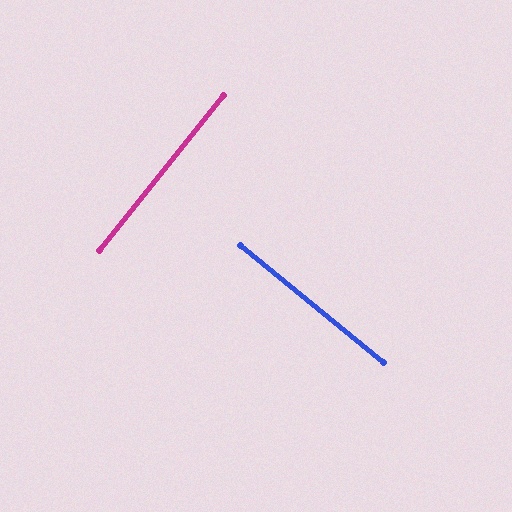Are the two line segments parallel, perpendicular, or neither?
Perpendicular — they meet at approximately 89°.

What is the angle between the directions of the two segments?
Approximately 89 degrees.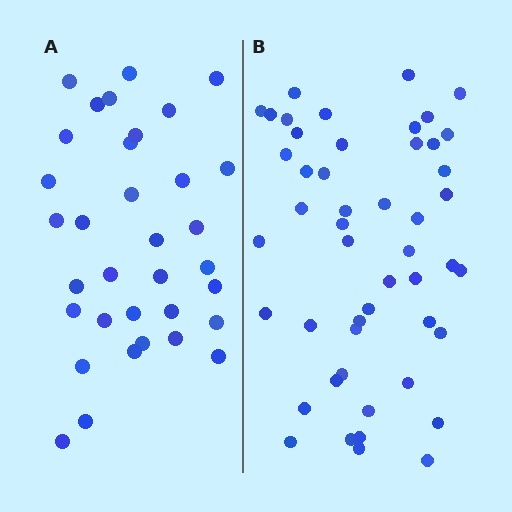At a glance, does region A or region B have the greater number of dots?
Region B (the right region) has more dots.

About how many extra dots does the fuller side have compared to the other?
Region B has approximately 15 more dots than region A.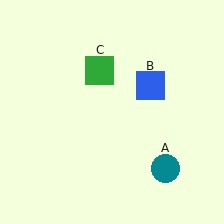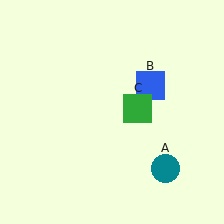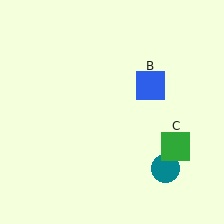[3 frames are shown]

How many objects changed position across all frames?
1 object changed position: green square (object C).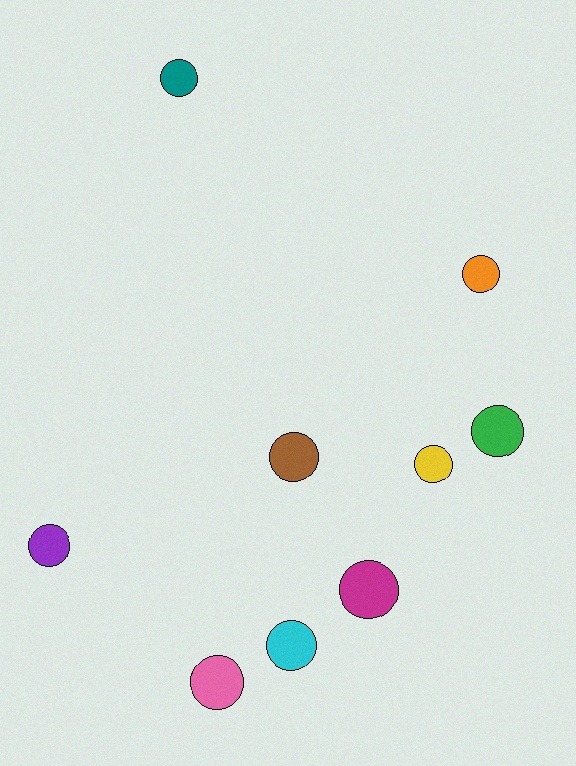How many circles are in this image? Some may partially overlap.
There are 9 circles.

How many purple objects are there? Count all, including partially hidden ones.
There is 1 purple object.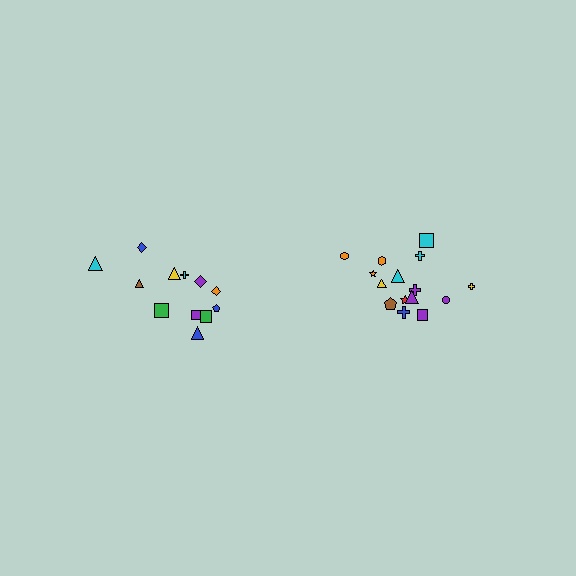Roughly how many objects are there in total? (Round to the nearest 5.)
Roughly 25 objects in total.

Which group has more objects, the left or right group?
The right group.